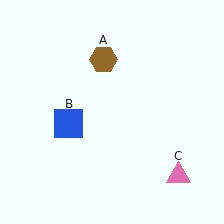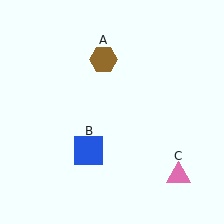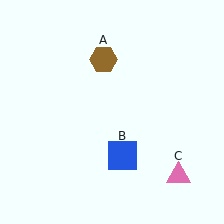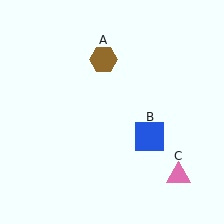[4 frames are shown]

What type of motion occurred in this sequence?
The blue square (object B) rotated counterclockwise around the center of the scene.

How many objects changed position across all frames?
1 object changed position: blue square (object B).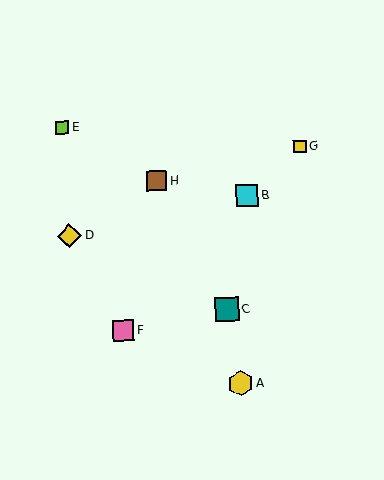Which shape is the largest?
The yellow hexagon (labeled A) is the largest.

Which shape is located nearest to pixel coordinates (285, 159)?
The yellow square (labeled G) at (300, 146) is nearest to that location.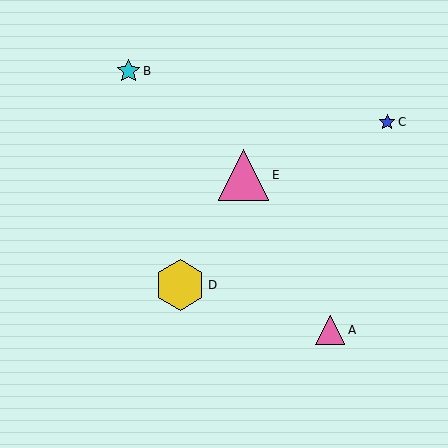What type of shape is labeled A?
Shape A is a pink triangle.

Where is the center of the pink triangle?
The center of the pink triangle is at (243, 175).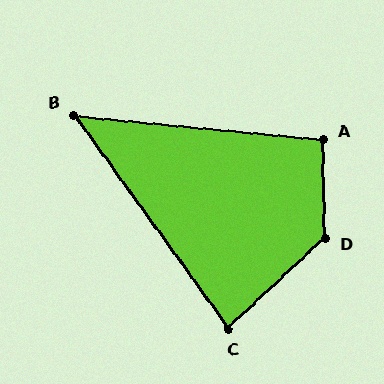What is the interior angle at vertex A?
Approximately 97 degrees (obtuse).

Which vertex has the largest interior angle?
D, at approximately 131 degrees.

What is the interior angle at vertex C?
Approximately 83 degrees (acute).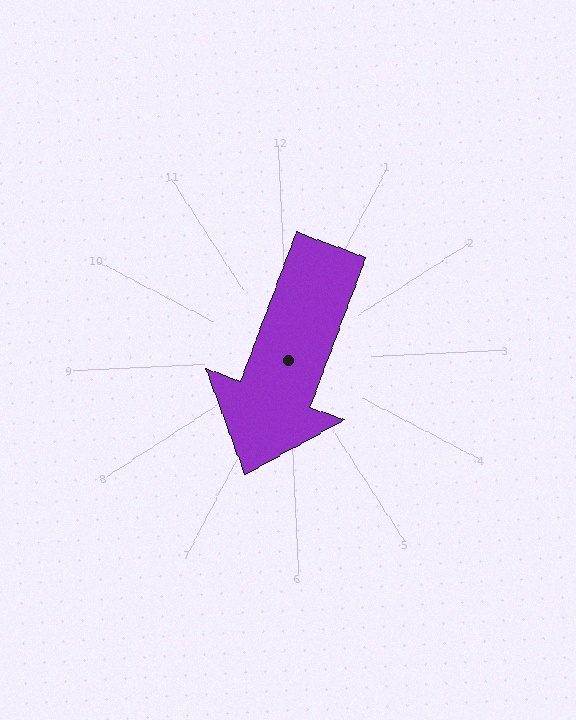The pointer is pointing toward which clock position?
Roughly 7 o'clock.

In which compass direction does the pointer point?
Southwest.